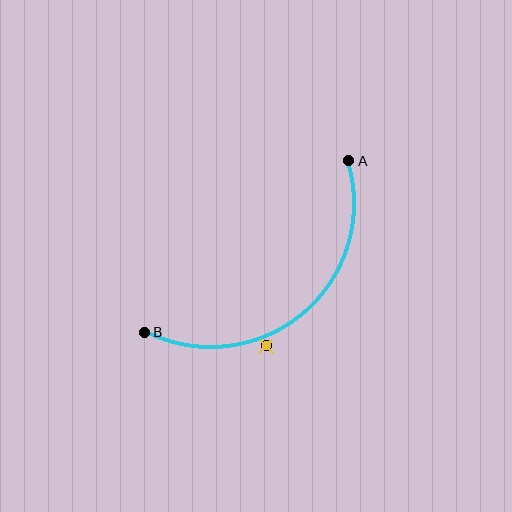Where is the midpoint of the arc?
The arc midpoint is the point on the curve farthest from the straight line joining A and B. It sits below and to the right of that line.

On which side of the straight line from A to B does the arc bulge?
The arc bulges below and to the right of the straight line connecting A and B.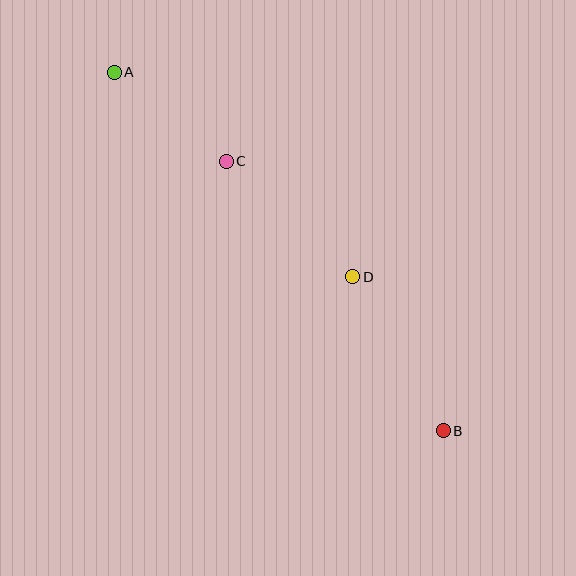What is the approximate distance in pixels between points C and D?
The distance between C and D is approximately 172 pixels.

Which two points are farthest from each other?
Points A and B are farthest from each other.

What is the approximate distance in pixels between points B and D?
The distance between B and D is approximately 178 pixels.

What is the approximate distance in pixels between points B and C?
The distance between B and C is approximately 346 pixels.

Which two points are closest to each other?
Points A and C are closest to each other.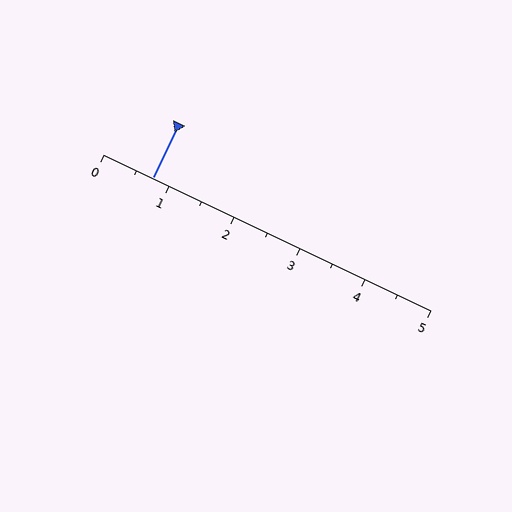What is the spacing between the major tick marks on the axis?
The major ticks are spaced 1 apart.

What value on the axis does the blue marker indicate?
The marker indicates approximately 0.8.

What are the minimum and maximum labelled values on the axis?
The axis runs from 0 to 5.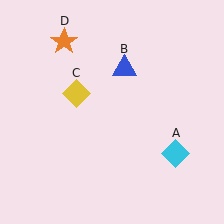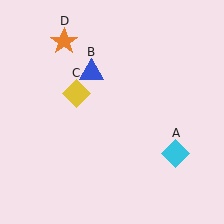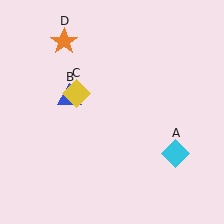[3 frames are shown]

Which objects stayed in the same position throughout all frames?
Cyan diamond (object A) and yellow diamond (object C) and orange star (object D) remained stationary.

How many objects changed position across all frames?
1 object changed position: blue triangle (object B).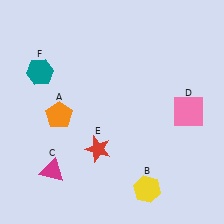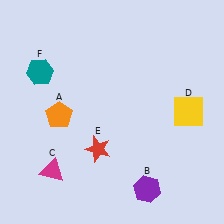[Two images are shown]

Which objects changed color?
B changed from yellow to purple. D changed from pink to yellow.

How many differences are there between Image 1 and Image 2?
There are 2 differences between the two images.